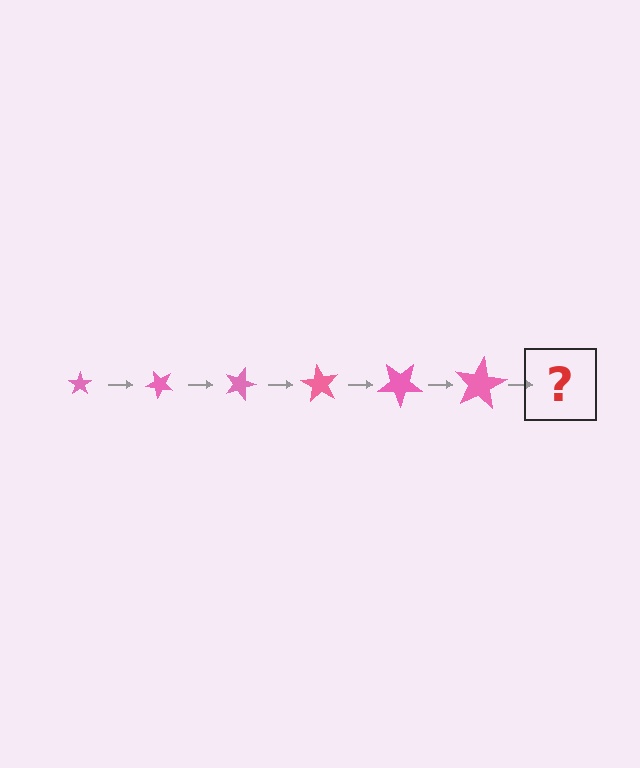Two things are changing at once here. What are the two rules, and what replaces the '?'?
The two rules are that the star grows larger each step and it rotates 45 degrees each step. The '?' should be a star, larger than the previous one and rotated 270 degrees from the start.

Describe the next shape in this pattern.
It should be a star, larger than the previous one and rotated 270 degrees from the start.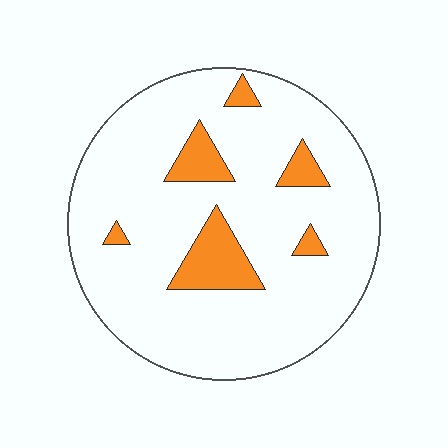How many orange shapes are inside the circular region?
6.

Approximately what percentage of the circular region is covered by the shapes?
Approximately 15%.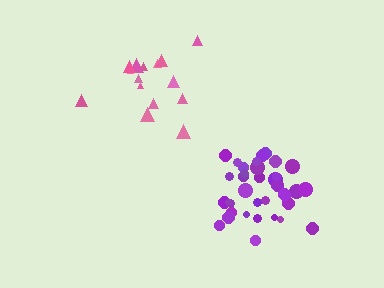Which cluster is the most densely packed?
Purple.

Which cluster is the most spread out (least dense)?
Pink.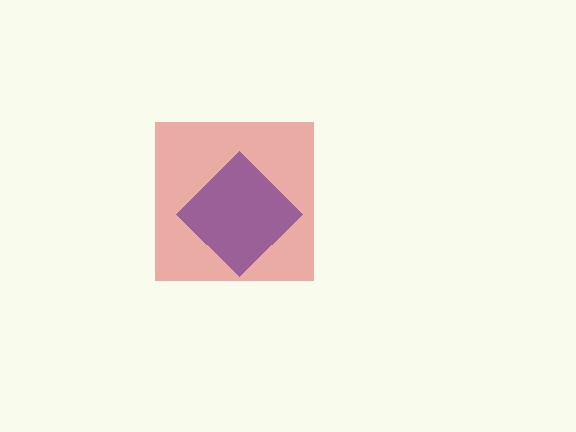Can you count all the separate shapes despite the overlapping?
Yes, there are 2 separate shapes.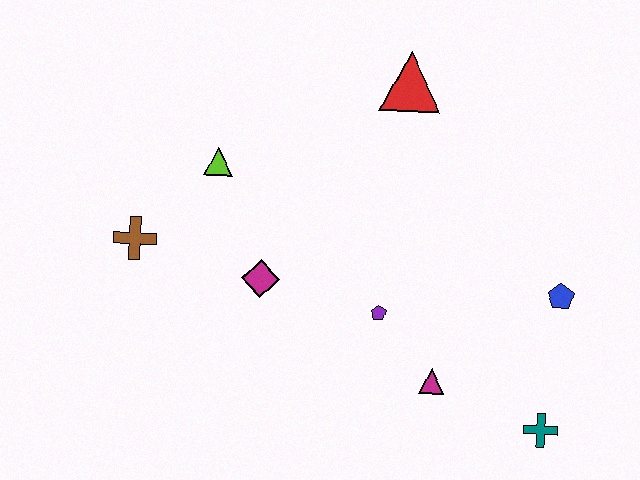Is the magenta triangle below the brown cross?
Yes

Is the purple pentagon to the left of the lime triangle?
No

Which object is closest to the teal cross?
The magenta triangle is closest to the teal cross.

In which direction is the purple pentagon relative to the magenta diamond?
The purple pentagon is to the right of the magenta diamond.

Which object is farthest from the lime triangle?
The teal cross is farthest from the lime triangle.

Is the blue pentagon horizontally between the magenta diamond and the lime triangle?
No